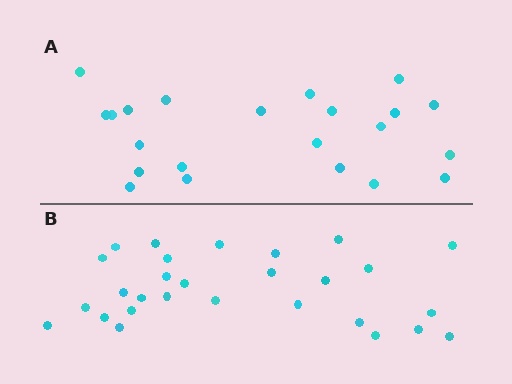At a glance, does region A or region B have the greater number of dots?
Region B (the bottom region) has more dots.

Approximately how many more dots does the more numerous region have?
Region B has about 6 more dots than region A.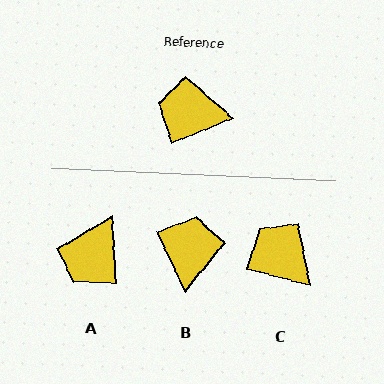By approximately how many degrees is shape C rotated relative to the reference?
Approximately 37 degrees clockwise.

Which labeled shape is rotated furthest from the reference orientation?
B, about 87 degrees away.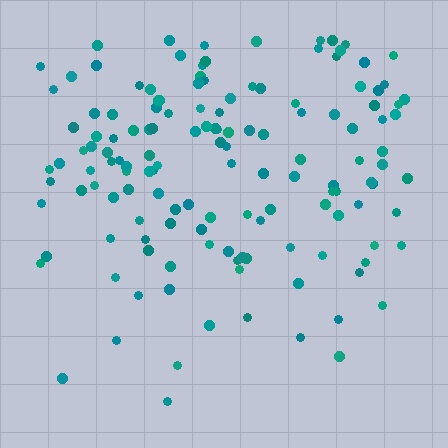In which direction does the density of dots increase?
From bottom to top, with the top side densest.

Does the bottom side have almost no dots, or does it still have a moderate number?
Still a moderate number, just noticeably fewer than the top.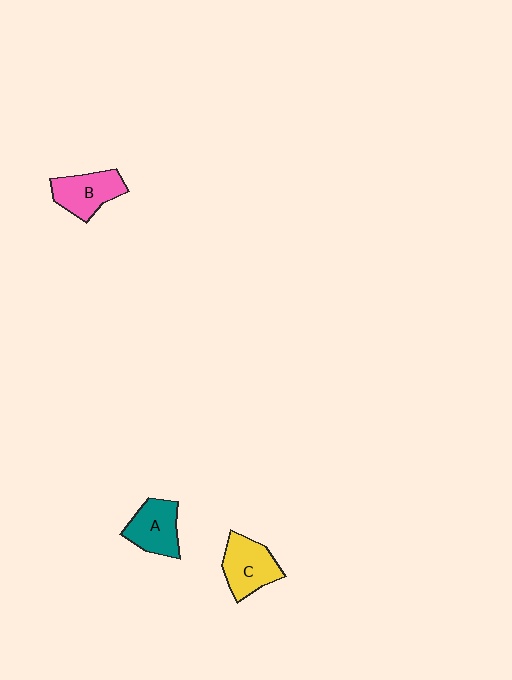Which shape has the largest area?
Shape C (yellow).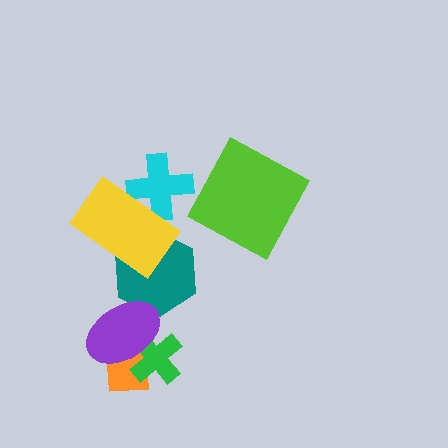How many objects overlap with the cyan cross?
1 object overlaps with the cyan cross.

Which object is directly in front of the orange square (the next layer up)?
The green cross is directly in front of the orange square.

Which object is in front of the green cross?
The purple ellipse is in front of the green cross.